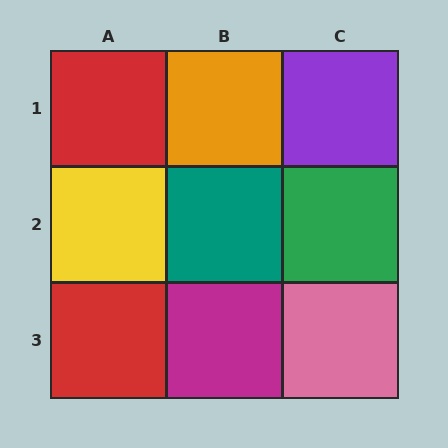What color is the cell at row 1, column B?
Orange.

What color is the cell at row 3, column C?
Pink.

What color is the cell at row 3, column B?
Magenta.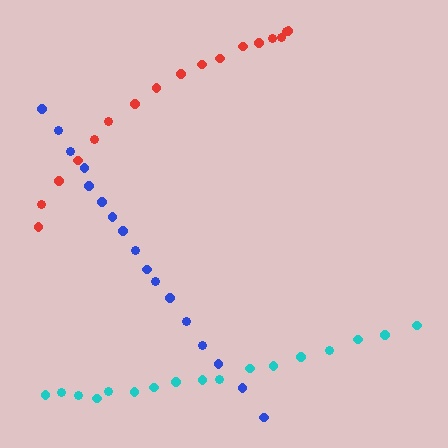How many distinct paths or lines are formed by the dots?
There are 3 distinct paths.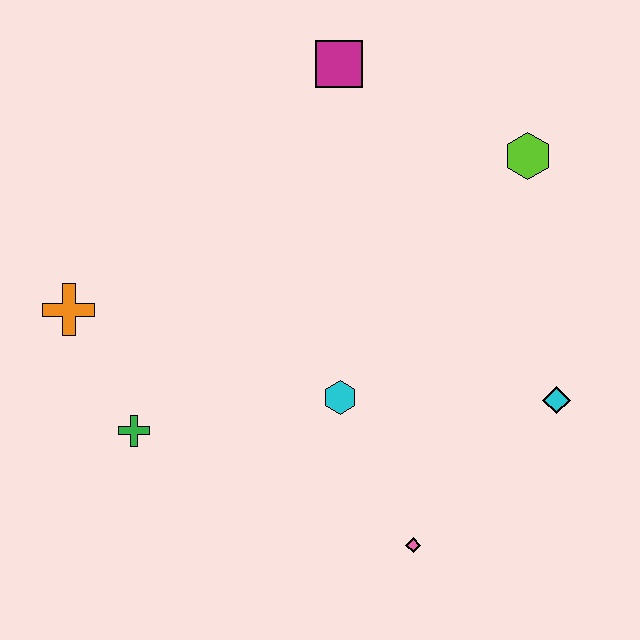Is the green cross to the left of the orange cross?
No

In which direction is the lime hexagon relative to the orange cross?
The lime hexagon is to the right of the orange cross.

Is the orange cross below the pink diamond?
No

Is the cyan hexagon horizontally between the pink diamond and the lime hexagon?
No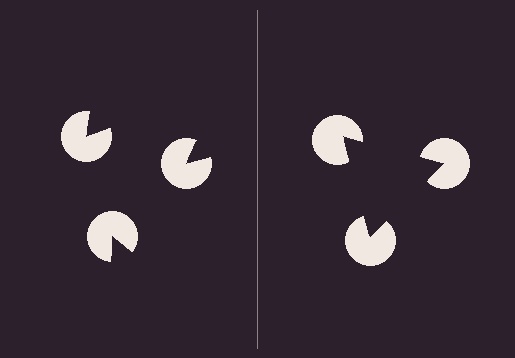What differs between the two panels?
The pac-man discs are positioned identically on both sides; only the wedge orientations differ. On the right they align to a triangle; on the left they are misaligned.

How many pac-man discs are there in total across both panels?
6 — 3 on each side.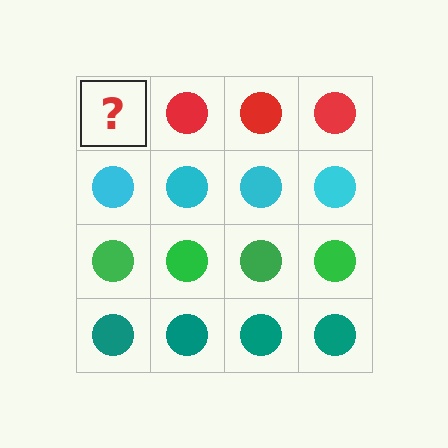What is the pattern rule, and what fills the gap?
The rule is that each row has a consistent color. The gap should be filled with a red circle.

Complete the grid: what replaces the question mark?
The question mark should be replaced with a red circle.